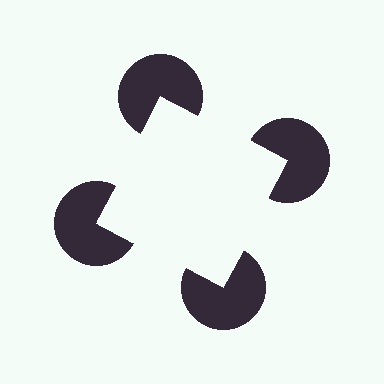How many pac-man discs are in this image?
There are 4 — one at each vertex of the illusory square.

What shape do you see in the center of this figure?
An illusory square — its edges are inferred from the aligned wedge cuts in the pac-man discs, not physically drawn.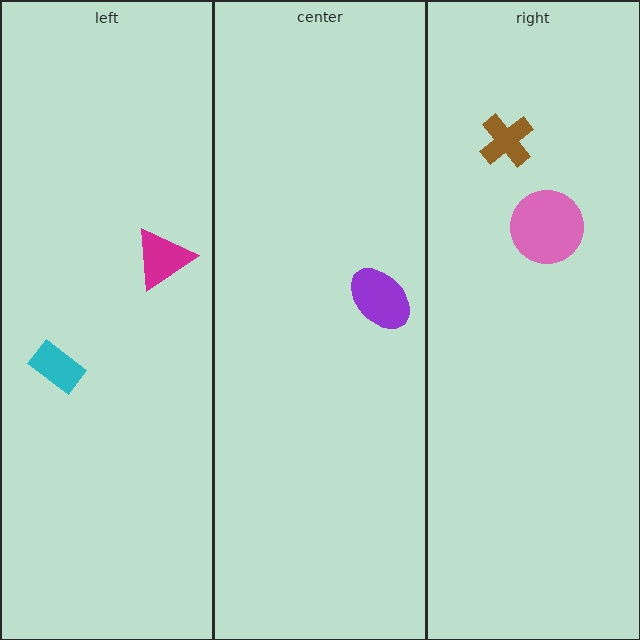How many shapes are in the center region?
1.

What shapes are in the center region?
The purple ellipse.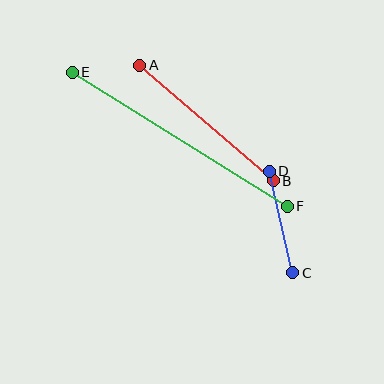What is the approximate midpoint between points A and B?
The midpoint is at approximately (206, 123) pixels.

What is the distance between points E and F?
The distance is approximately 253 pixels.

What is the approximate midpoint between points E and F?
The midpoint is at approximately (180, 139) pixels.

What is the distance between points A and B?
The distance is approximately 176 pixels.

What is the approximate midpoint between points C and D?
The midpoint is at approximately (281, 222) pixels.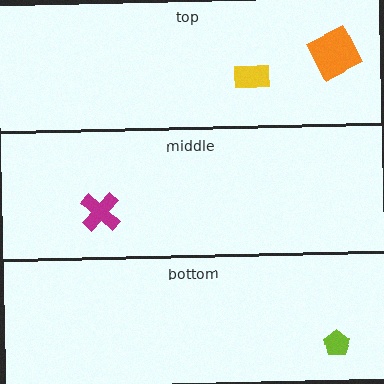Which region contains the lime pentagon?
The bottom region.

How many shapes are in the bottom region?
1.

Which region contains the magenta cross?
The middle region.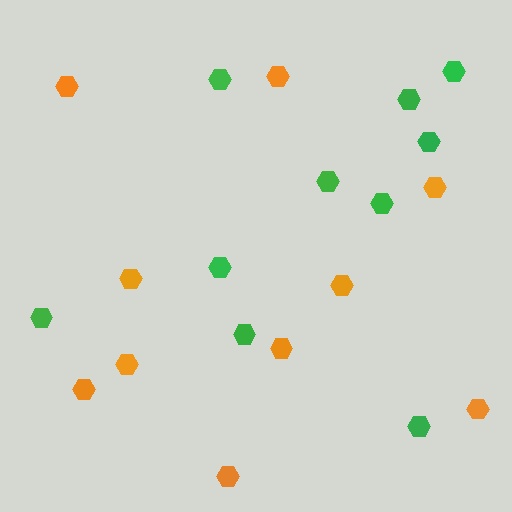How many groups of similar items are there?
There are 2 groups: one group of green hexagons (10) and one group of orange hexagons (10).